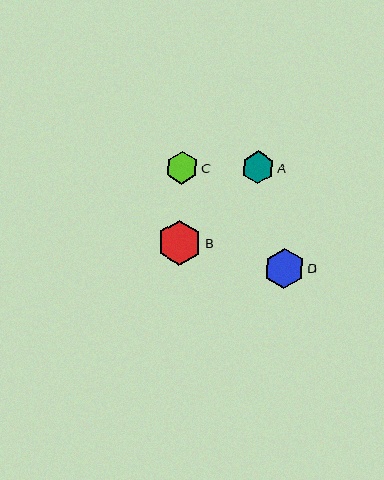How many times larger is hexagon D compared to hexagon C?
Hexagon D is approximately 1.2 times the size of hexagon C.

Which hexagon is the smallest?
Hexagon A is the smallest with a size of approximately 33 pixels.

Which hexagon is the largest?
Hexagon B is the largest with a size of approximately 44 pixels.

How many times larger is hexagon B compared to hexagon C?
Hexagon B is approximately 1.3 times the size of hexagon C.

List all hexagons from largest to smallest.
From largest to smallest: B, D, C, A.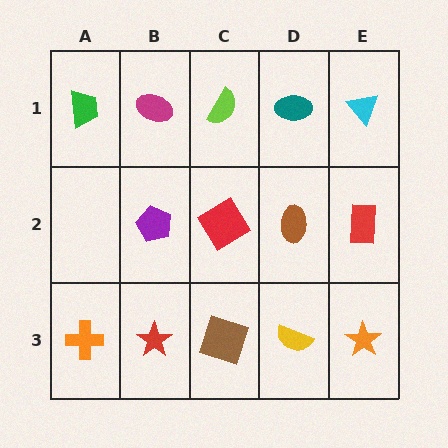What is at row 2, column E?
A red rectangle.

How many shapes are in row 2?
4 shapes.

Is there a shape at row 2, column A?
No, that cell is empty.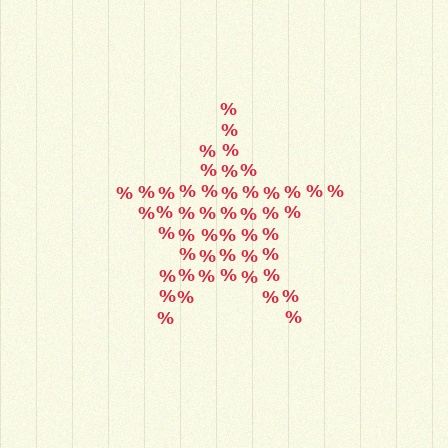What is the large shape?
The large shape is a star.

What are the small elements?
The small elements are percent signs.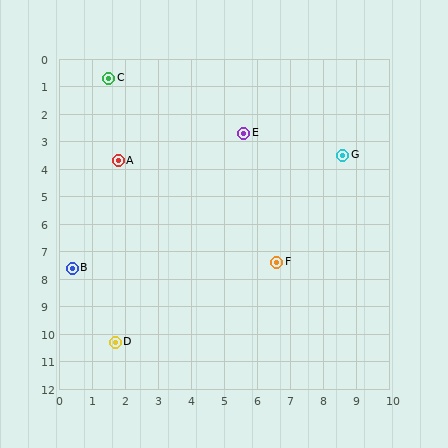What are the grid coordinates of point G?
Point G is at approximately (8.6, 3.5).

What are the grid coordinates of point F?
Point F is at approximately (6.6, 7.4).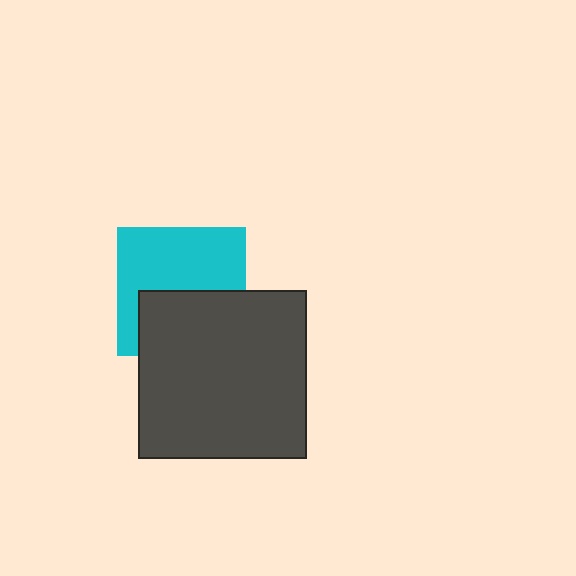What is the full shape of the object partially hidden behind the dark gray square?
The partially hidden object is a cyan square.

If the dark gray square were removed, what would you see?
You would see the complete cyan square.